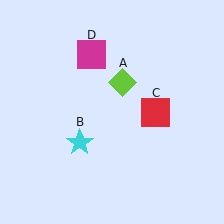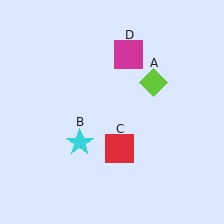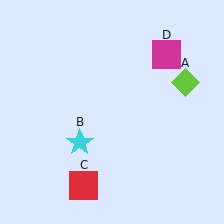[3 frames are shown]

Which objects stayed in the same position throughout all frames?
Cyan star (object B) remained stationary.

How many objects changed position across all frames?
3 objects changed position: lime diamond (object A), red square (object C), magenta square (object D).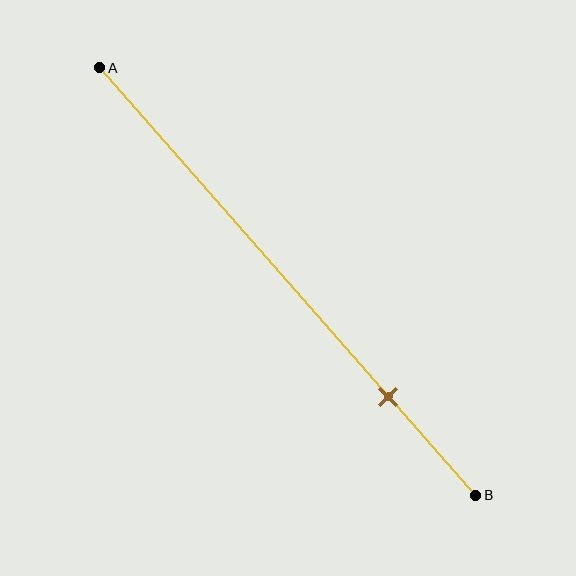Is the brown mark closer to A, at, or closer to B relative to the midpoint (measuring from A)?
The brown mark is closer to point B than the midpoint of segment AB.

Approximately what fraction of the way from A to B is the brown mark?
The brown mark is approximately 75% of the way from A to B.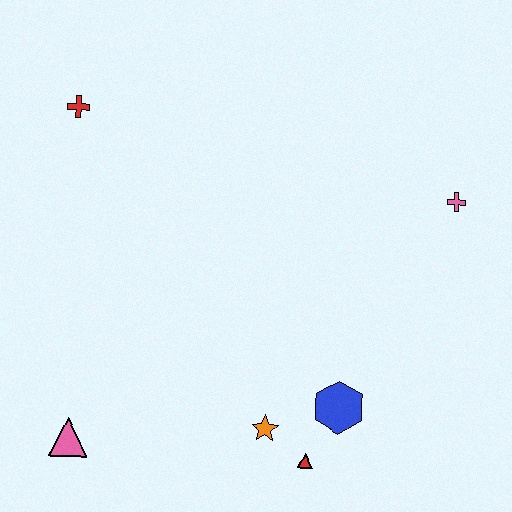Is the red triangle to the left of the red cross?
No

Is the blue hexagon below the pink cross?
Yes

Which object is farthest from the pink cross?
The pink triangle is farthest from the pink cross.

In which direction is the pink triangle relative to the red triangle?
The pink triangle is to the left of the red triangle.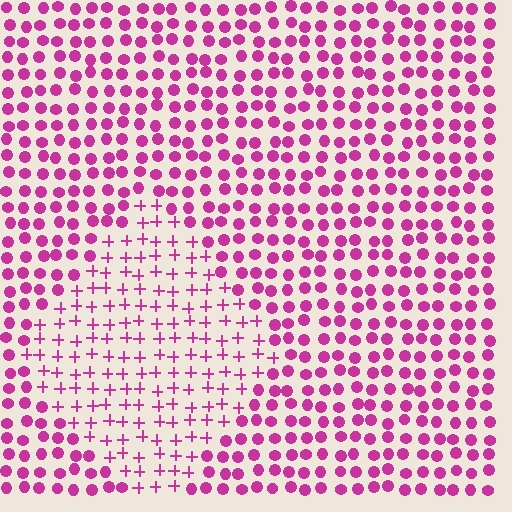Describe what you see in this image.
The image is filled with small magenta elements arranged in a uniform grid. A diamond-shaped region contains plus signs, while the surrounding area contains circles. The boundary is defined purely by the change in element shape.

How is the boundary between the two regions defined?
The boundary is defined by a change in element shape: plus signs inside vs. circles outside. All elements share the same color and spacing.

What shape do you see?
I see a diamond.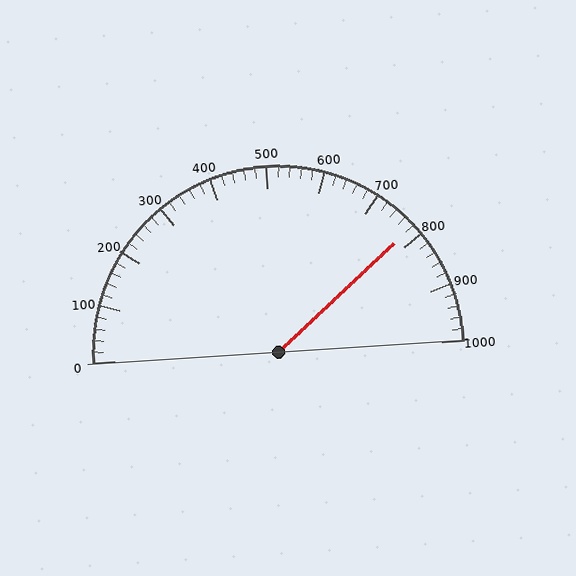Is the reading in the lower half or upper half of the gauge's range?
The reading is in the upper half of the range (0 to 1000).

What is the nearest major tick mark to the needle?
The nearest major tick mark is 800.